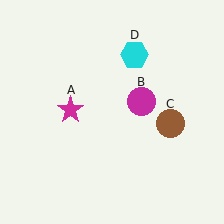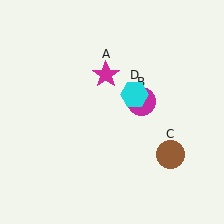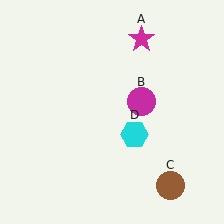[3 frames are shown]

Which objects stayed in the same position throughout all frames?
Magenta circle (object B) remained stationary.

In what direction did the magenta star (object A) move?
The magenta star (object A) moved up and to the right.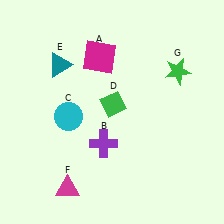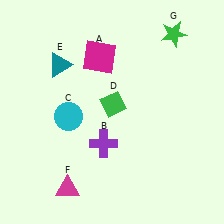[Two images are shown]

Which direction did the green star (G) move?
The green star (G) moved up.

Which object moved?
The green star (G) moved up.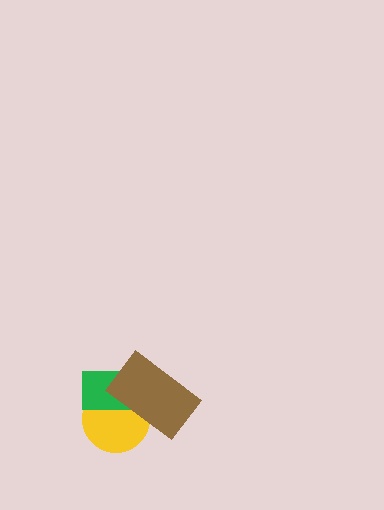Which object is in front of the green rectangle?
The brown rectangle is in front of the green rectangle.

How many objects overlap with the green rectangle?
2 objects overlap with the green rectangle.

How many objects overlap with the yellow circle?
2 objects overlap with the yellow circle.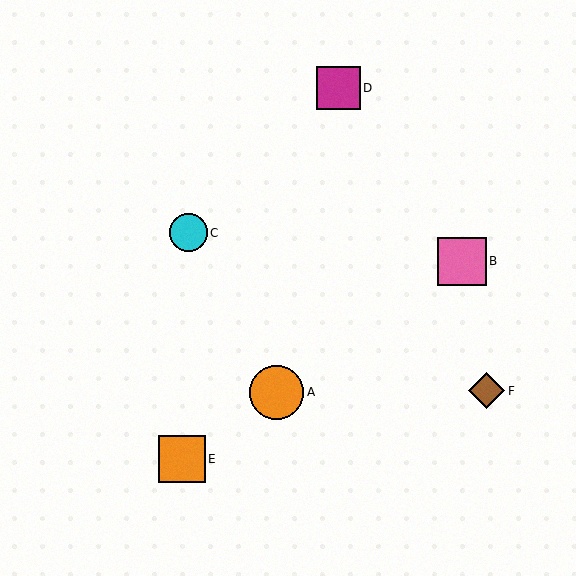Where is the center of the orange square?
The center of the orange square is at (182, 459).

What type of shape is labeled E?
Shape E is an orange square.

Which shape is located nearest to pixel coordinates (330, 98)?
The magenta square (labeled D) at (338, 88) is nearest to that location.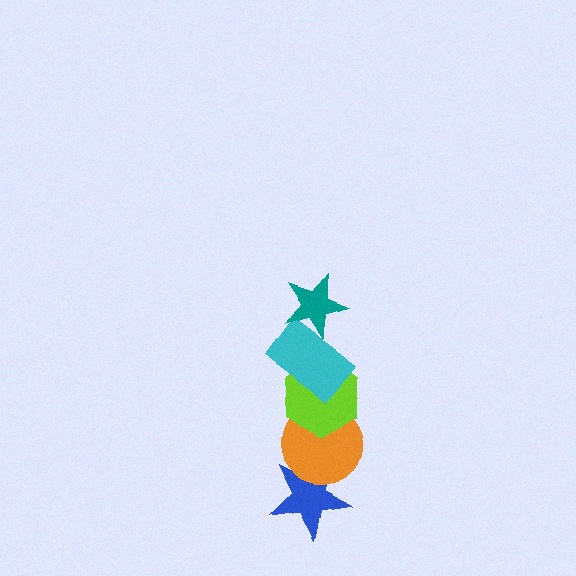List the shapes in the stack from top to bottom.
From top to bottom: the teal star, the cyan rectangle, the lime hexagon, the orange circle, the blue star.